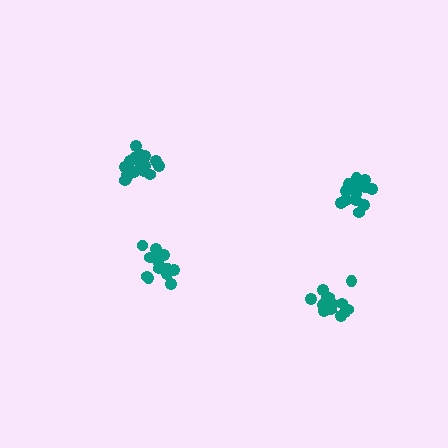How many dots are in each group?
Group 1: 17 dots, Group 2: 13 dots, Group 3: 15 dots, Group 4: 16 dots (61 total).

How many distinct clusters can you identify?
There are 4 distinct clusters.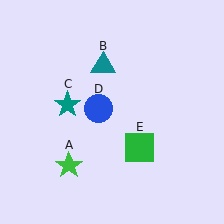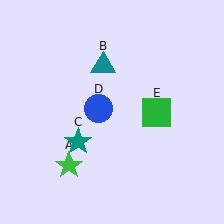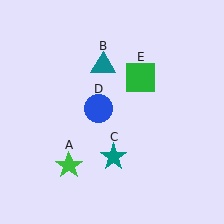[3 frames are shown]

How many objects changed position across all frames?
2 objects changed position: teal star (object C), green square (object E).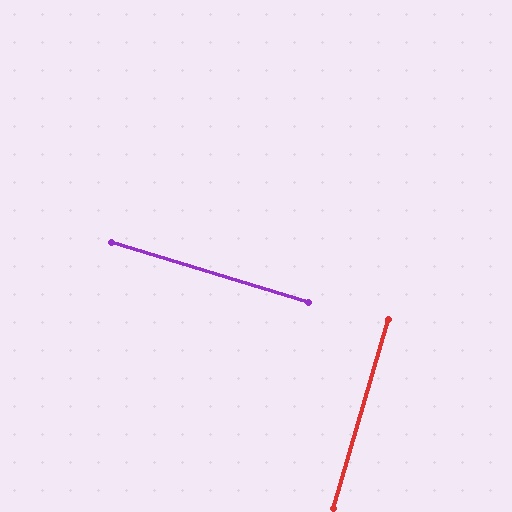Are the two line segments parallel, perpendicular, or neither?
Perpendicular — they meet at approximately 89°.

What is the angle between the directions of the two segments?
Approximately 89 degrees.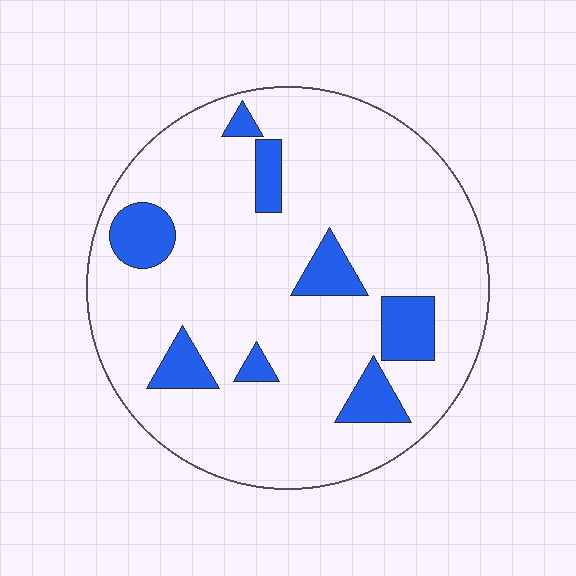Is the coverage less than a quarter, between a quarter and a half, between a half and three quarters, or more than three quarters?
Less than a quarter.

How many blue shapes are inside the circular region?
8.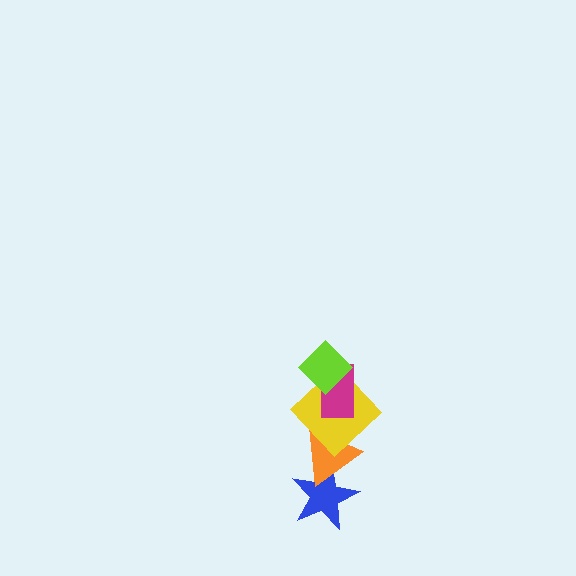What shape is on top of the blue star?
The orange triangle is on top of the blue star.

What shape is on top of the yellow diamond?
The magenta rectangle is on top of the yellow diamond.